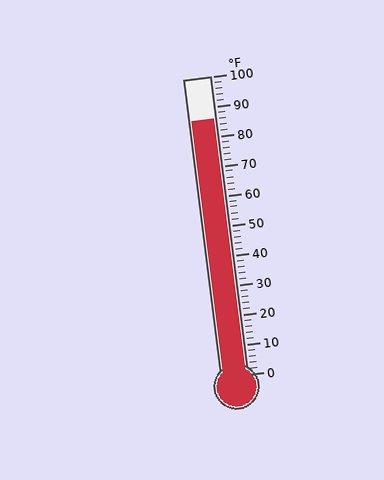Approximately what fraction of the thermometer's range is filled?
The thermometer is filled to approximately 85% of its range.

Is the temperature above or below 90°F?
The temperature is below 90°F.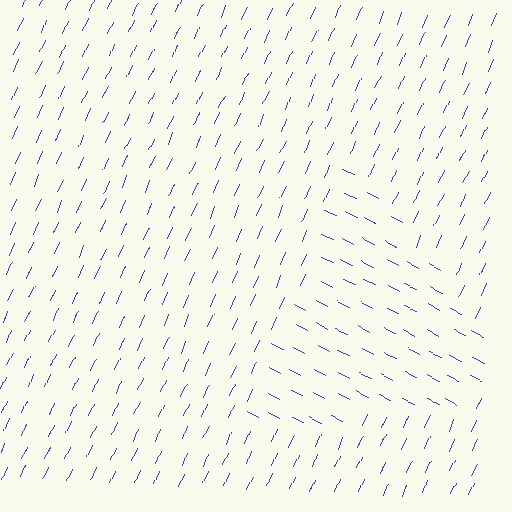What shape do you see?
I see a triangle.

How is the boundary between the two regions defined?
The boundary is defined purely by a change in line orientation (approximately 87 degrees difference). All lines are the same color and thickness.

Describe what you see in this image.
The image is filled with small blue line segments. A triangle region in the image has lines oriented differently from the surrounding lines, creating a visible texture boundary.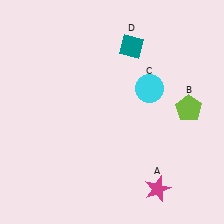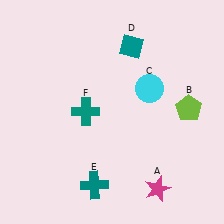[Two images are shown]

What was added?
A teal cross (E), a teal cross (F) were added in Image 2.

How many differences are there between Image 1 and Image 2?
There are 2 differences between the two images.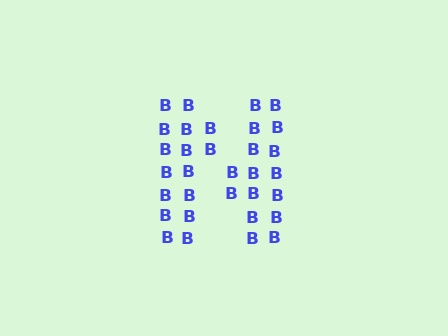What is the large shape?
The large shape is the letter N.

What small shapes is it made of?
It is made of small letter B's.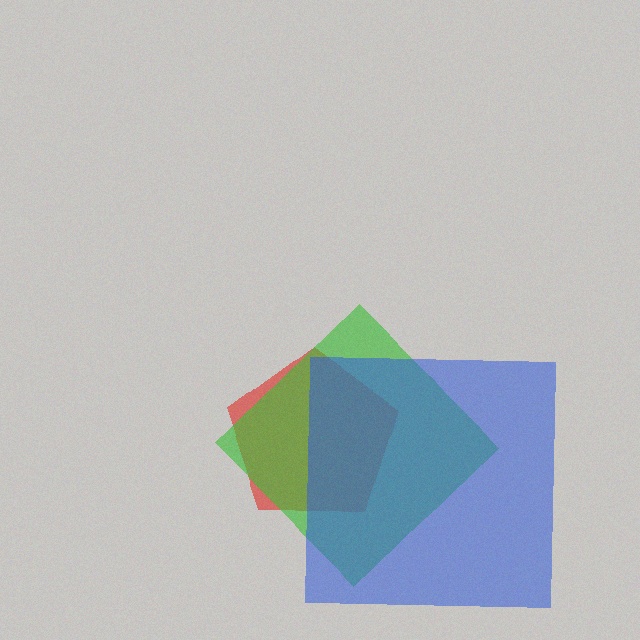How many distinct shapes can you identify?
There are 3 distinct shapes: a red pentagon, a green diamond, a blue square.